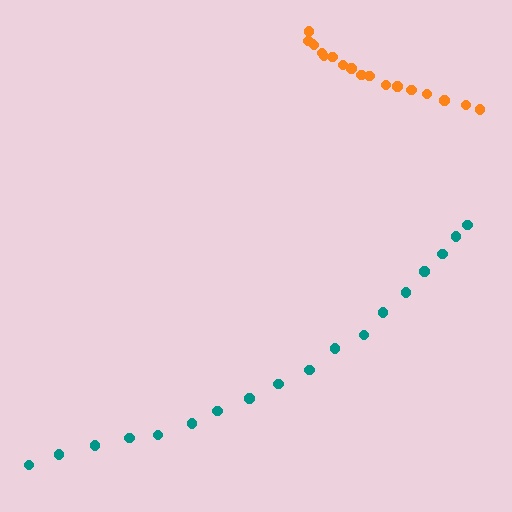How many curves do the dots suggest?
There are 2 distinct paths.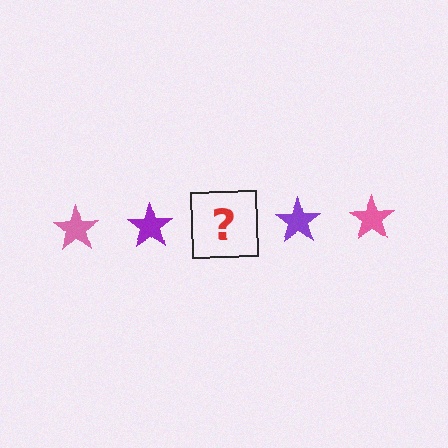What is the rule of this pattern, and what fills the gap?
The rule is that the pattern cycles through pink, purple stars. The gap should be filled with a pink star.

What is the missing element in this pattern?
The missing element is a pink star.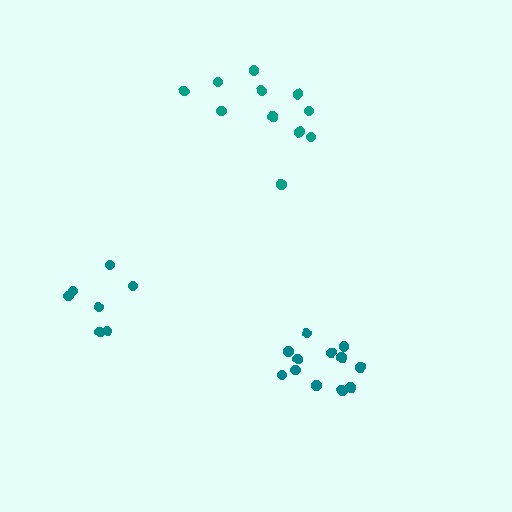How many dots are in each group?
Group 1: 12 dots, Group 2: 11 dots, Group 3: 7 dots (30 total).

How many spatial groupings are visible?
There are 3 spatial groupings.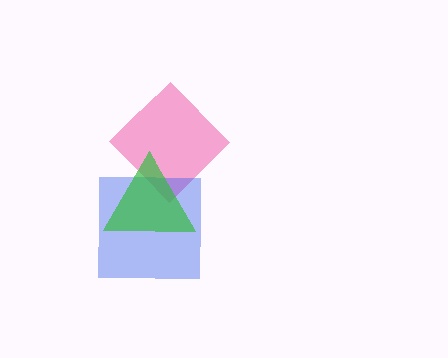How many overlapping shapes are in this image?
There are 3 overlapping shapes in the image.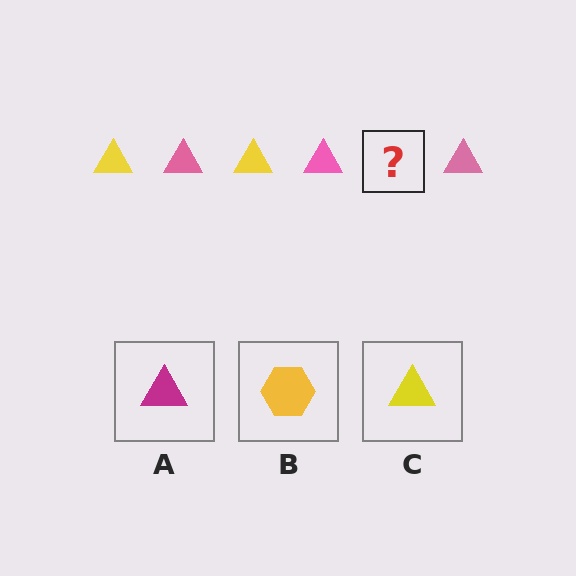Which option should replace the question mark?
Option C.